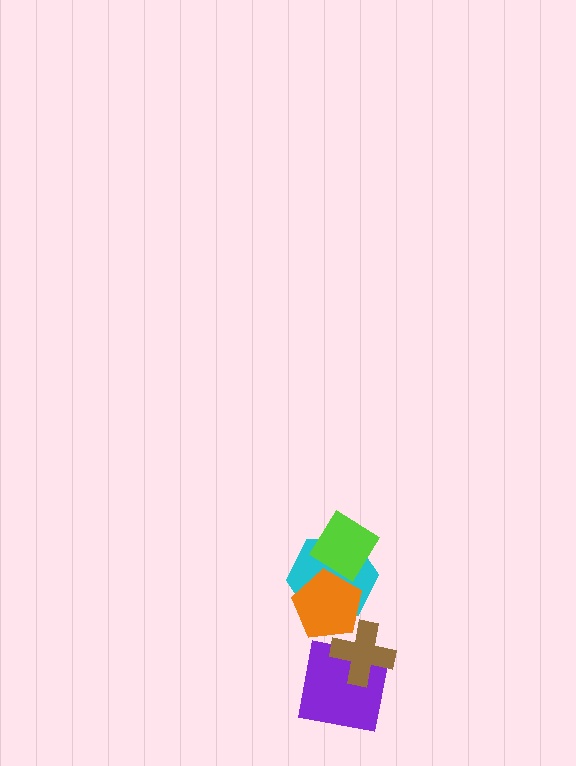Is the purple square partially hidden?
Yes, it is partially covered by another shape.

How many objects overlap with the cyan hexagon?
2 objects overlap with the cyan hexagon.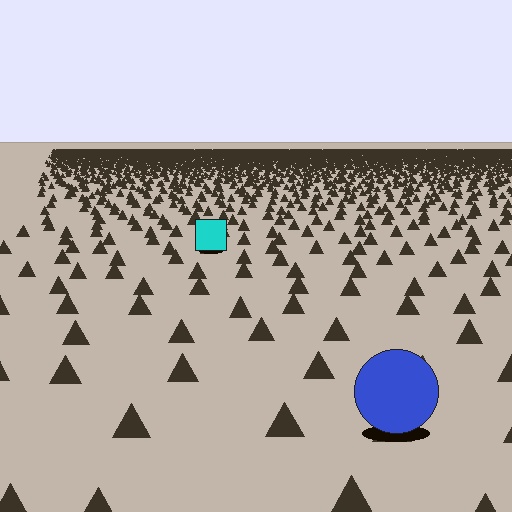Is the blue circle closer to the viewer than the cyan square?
Yes. The blue circle is closer — you can tell from the texture gradient: the ground texture is coarser near it.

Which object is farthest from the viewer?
The cyan square is farthest from the viewer. It appears smaller and the ground texture around it is denser.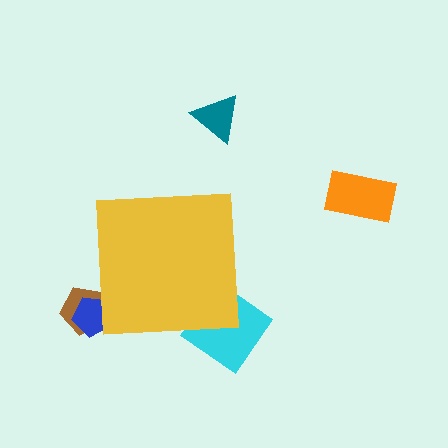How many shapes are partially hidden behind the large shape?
3 shapes are partially hidden.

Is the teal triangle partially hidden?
No, the teal triangle is fully visible.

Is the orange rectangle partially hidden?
No, the orange rectangle is fully visible.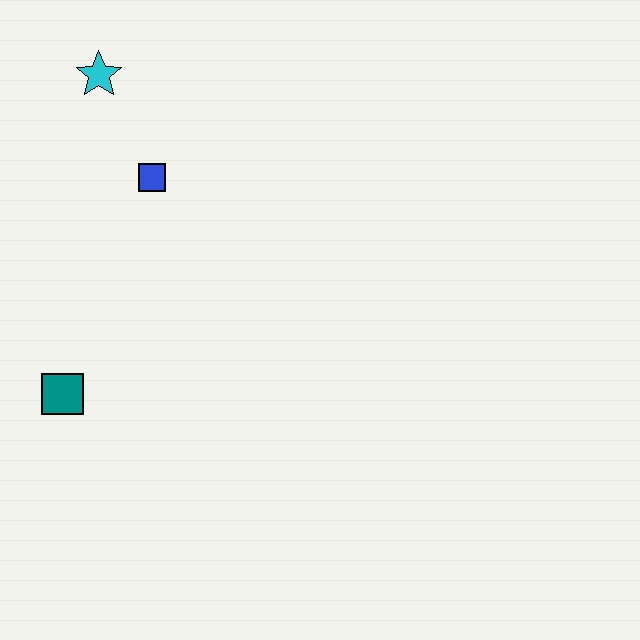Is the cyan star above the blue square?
Yes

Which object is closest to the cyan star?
The blue square is closest to the cyan star.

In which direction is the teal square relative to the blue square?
The teal square is below the blue square.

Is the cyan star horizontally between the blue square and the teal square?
Yes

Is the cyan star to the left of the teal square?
No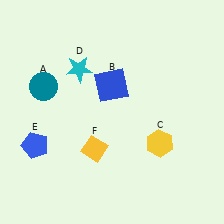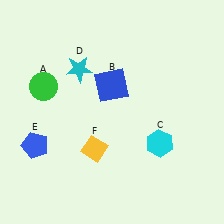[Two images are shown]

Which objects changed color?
A changed from teal to green. C changed from yellow to cyan.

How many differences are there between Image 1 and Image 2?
There are 2 differences between the two images.